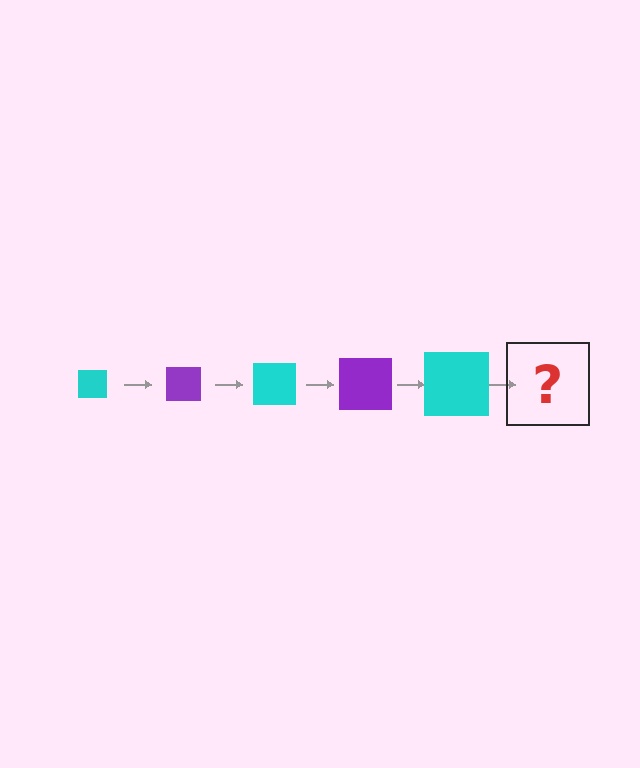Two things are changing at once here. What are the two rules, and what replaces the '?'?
The two rules are that the square grows larger each step and the color cycles through cyan and purple. The '?' should be a purple square, larger than the previous one.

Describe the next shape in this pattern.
It should be a purple square, larger than the previous one.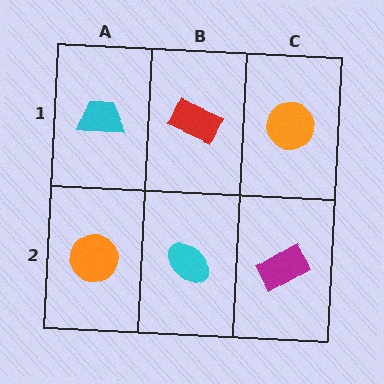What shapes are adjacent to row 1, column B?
A cyan ellipse (row 2, column B), a cyan trapezoid (row 1, column A), an orange circle (row 1, column C).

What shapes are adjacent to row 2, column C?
An orange circle (row 1, column C), a cyan ellipse (row 2, column B).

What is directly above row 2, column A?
A cyan trapezoid.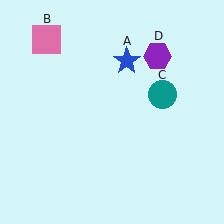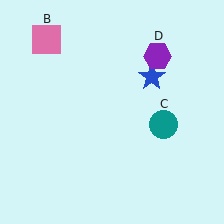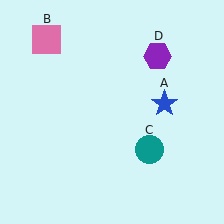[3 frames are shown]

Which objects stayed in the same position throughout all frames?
Pink square (object B) and purple hexagon (object D) remained stationary.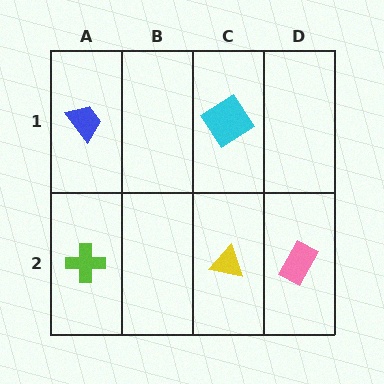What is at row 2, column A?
A lime cross.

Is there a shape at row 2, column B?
No, that cell is empty.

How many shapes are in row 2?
3 shapes.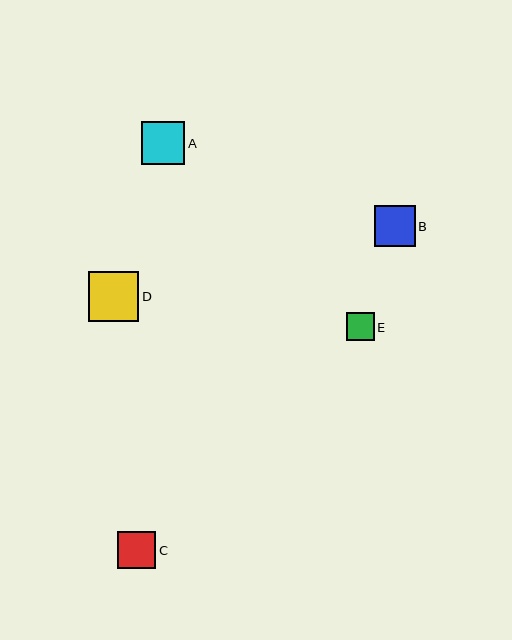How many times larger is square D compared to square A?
Square D is approximately 1.2 times the size of square A.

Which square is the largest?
Square D is the largest with a size of approximately 50 pixels.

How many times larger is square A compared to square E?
Square A is approximately 1.6 times the size of square E.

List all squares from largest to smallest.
From largest to smallest: D, A, B, C, E.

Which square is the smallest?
Square E is the smallest with a size of approximately 28 pixels.